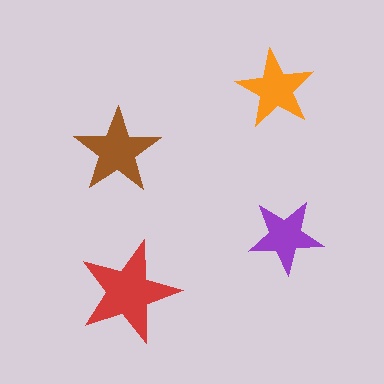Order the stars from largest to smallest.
the red one, the brown one, the orange one, the purple one.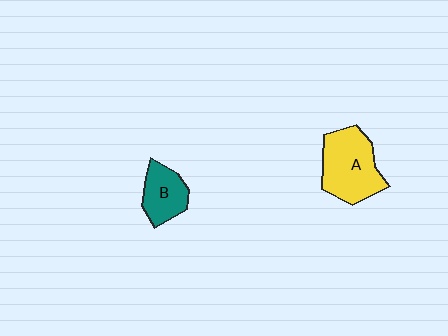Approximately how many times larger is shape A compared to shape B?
Approximately 1.7 times.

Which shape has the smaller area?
Shape B (teal).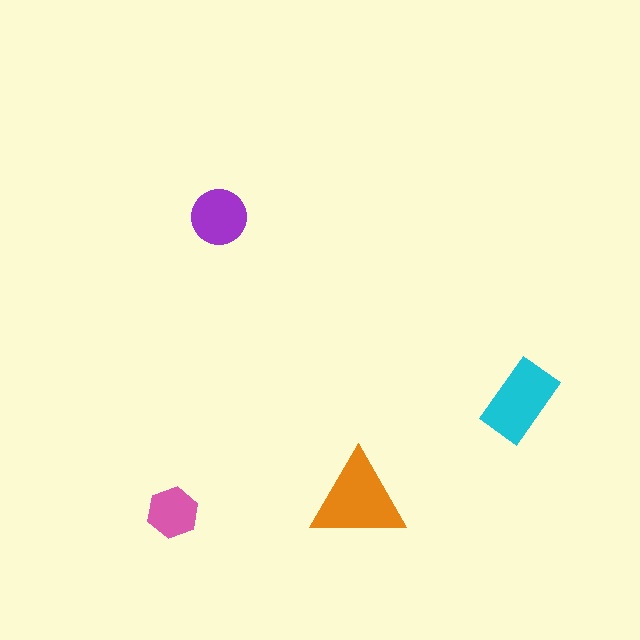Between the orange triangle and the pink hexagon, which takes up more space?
The orange triangle.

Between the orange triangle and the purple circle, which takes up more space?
The orange triangle.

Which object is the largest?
The orange triangle.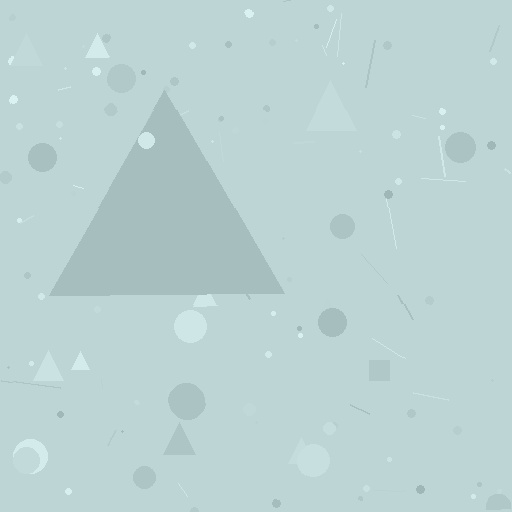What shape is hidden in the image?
A triangle is hidden in the image.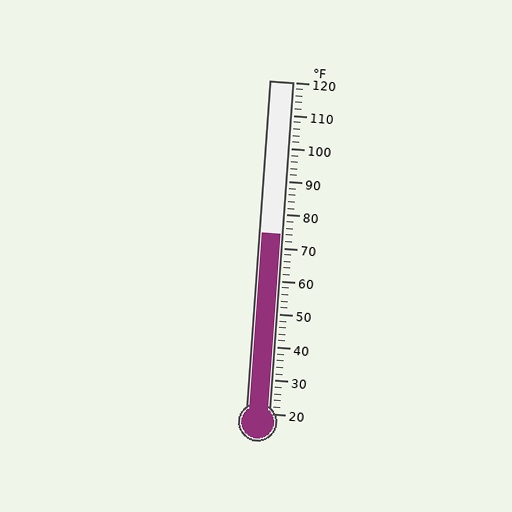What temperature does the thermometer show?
The thermometer shows approximately 74°F.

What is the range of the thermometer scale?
The thermometer scale ranges from 20°F to 120°F.